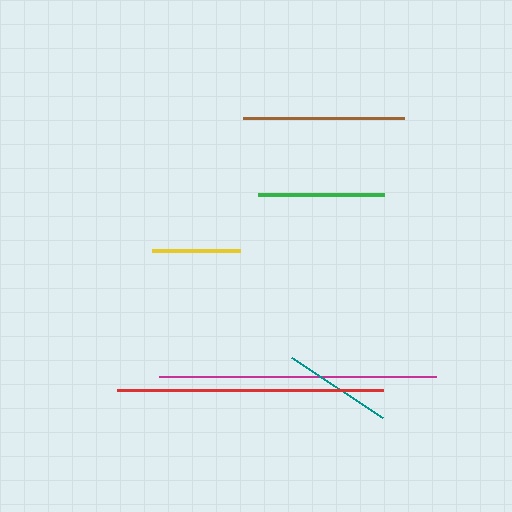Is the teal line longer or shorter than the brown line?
The brown line is longer than the teal line.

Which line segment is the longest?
The magenta line is the longest at approximately 277 pixels.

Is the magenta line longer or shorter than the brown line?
The magenta line is longer than the brown line.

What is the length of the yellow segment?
The yellow segment is approximately 88 pixels long.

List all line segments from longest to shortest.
From longest to shortest: magenta, red, brown, green, teal, yellow.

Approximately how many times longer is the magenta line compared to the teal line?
The magenta line is approximately 2.5 times the length of the teal line.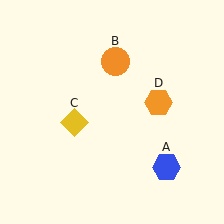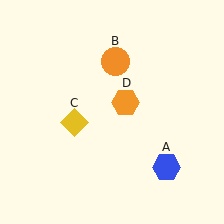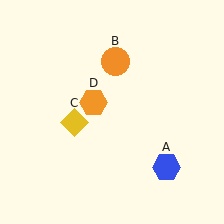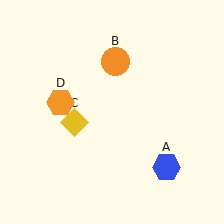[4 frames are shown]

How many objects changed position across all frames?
1 object changed position: orange hexagon (object D).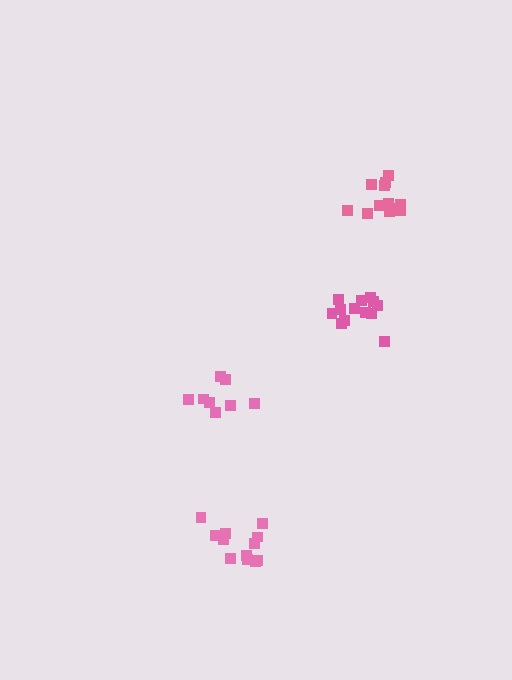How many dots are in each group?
Group 1: 9 dots, Group 2: 13 dots, Group 3: 12 dots, Group 4: 13 dots (47 total).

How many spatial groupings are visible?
There are 4 spatial groupings.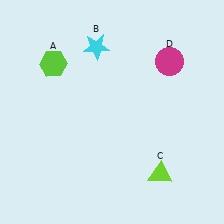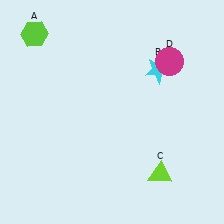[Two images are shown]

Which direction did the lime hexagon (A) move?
The lime hexagon (A) moved up.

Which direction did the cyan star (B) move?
The cyan star (B) moved right.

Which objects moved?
The objects that moved are: the lime hexagon (A), the cyan star (B).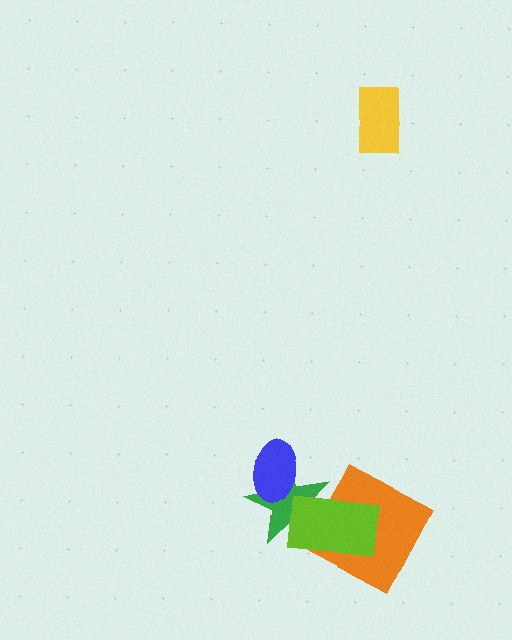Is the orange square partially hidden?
Yes, it is partially covered by another shape.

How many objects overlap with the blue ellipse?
1 object overlaps with the blue ellipse.